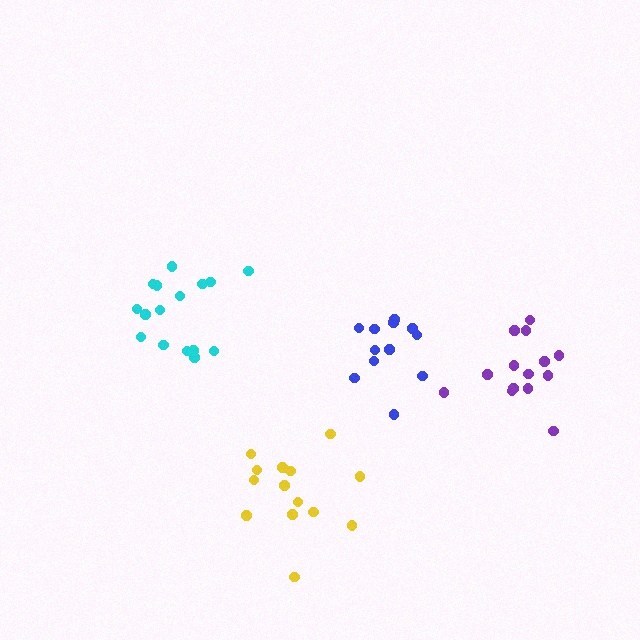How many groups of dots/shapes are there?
There are 4 groups.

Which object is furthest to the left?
The cyan cluster is leftmost.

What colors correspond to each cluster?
The clusters are colored: purple, blue, cyan, yellow.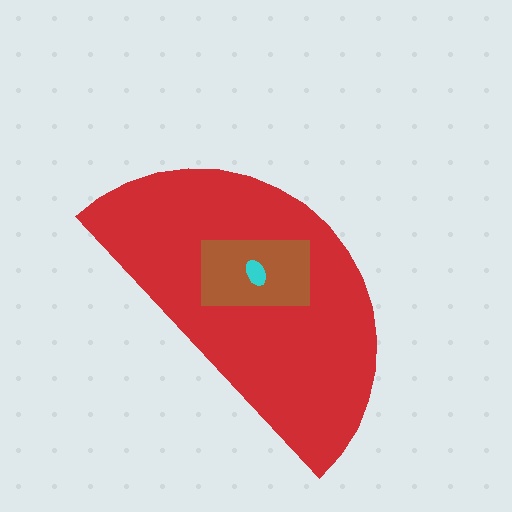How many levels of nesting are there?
3.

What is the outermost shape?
The red semicircle.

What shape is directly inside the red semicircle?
The brown rectangle.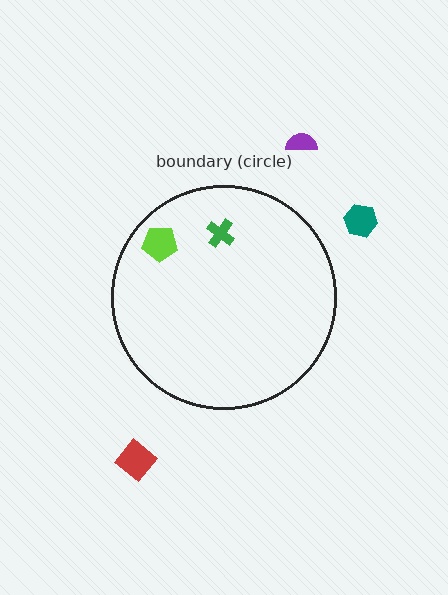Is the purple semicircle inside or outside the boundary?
Outside.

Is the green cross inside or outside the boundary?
Inside.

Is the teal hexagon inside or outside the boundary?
Outside.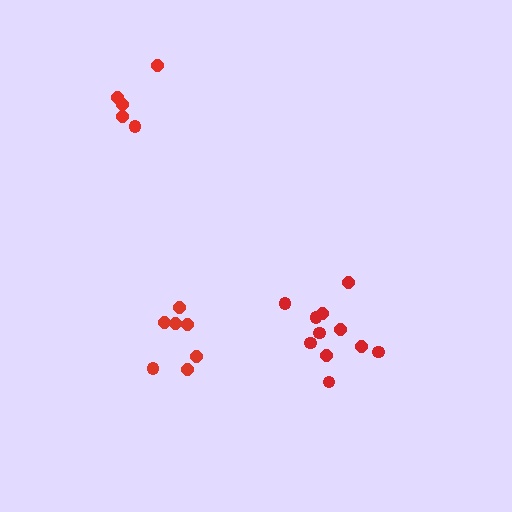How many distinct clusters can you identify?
There are 3 distinct clusters.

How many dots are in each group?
Group 1: 7 dots, Group 2: 5 dots, Group 3: 11 dots (23 total).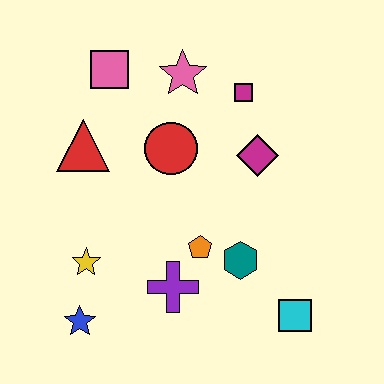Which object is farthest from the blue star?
The magenta square is farthest from the blue star.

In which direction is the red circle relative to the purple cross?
The red circle is above the purple cross.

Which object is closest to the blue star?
The yellow star is closest to the blue star.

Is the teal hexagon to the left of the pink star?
No